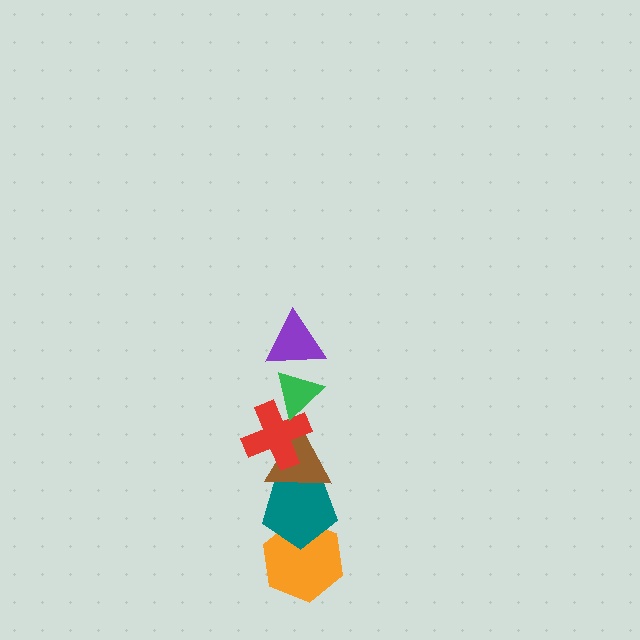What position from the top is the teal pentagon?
The teal pentagon is 5th from the top.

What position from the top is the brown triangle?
The brown triangle is 4th from the top.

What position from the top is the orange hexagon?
The orange hexagon is 6th from the top.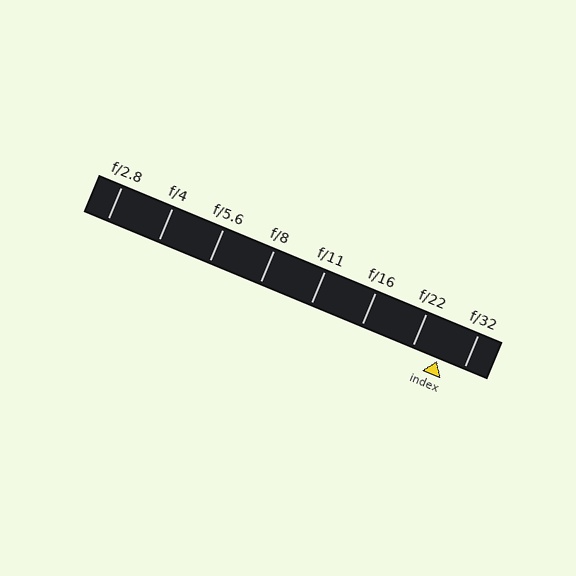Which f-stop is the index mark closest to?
The index mark is closest to f/22.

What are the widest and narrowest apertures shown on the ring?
The widest aperture shown is f/2.8 and the narrowest is f/32.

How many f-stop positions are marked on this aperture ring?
There are 8 f-stop positions marked.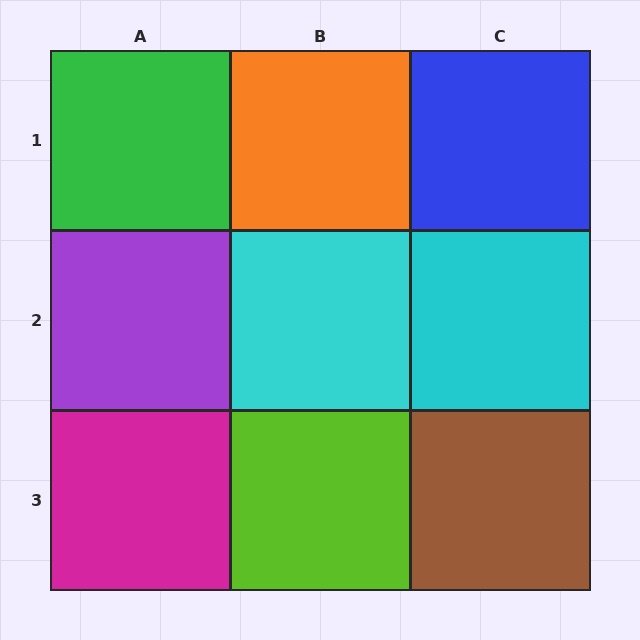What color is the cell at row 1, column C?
Blue.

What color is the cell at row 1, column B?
Orange.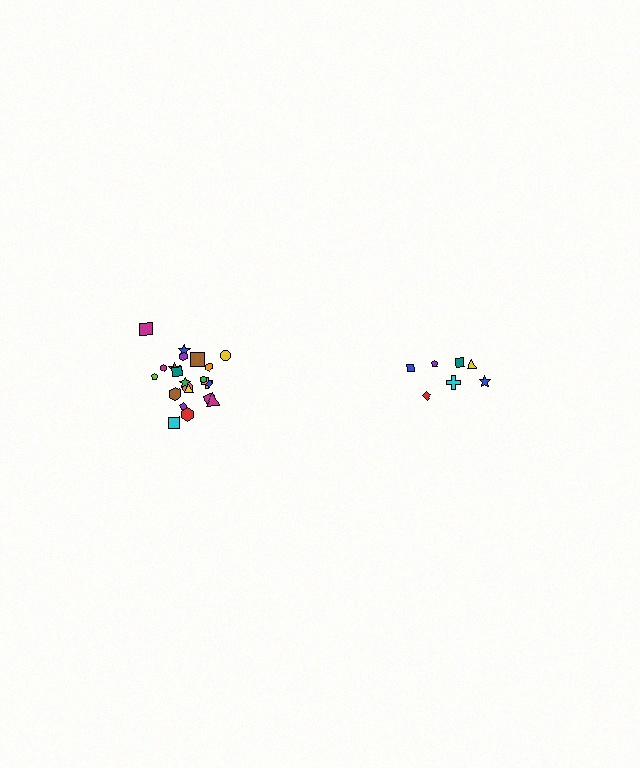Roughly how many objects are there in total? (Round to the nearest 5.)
Roughly 30 objects in total.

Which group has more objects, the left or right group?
The left group.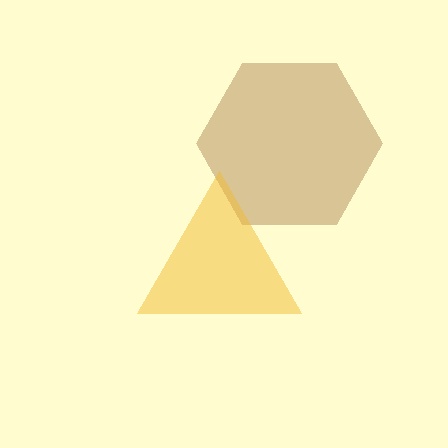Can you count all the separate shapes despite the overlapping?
Yes, there are 2 separate shapes.